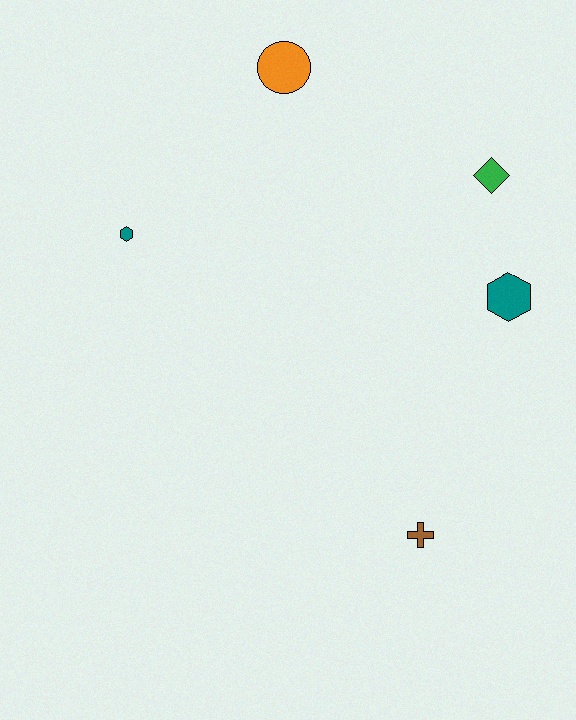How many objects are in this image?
There are 5 objects.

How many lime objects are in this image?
There are no lime objects.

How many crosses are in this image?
There is 1 cross.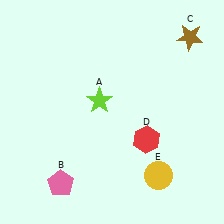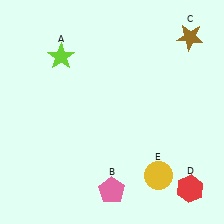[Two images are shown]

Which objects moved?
The objects that moved are: the lime star (A), the pink pentagon (B), the red hexagon (D).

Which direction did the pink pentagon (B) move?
The pink pentagon (B) moved right.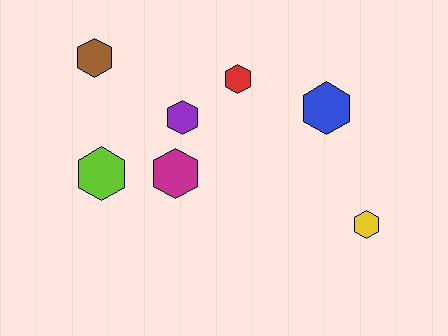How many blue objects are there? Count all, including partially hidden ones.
There is 1 blue object.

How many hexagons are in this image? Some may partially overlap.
There are 7 hexagons.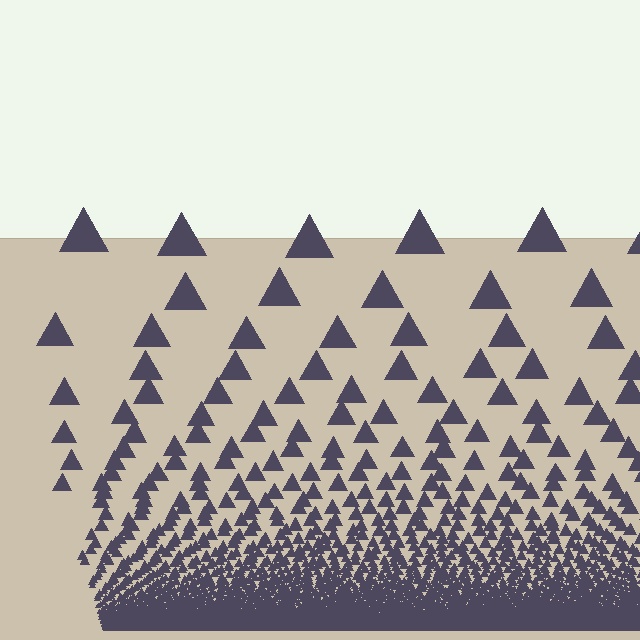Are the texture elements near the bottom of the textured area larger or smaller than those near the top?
Smaller. The gradient is inverted — elements near the bottom are smaller and denser.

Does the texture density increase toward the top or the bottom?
Density increases toward the bottom.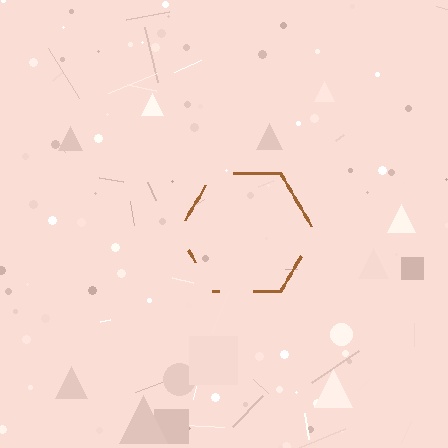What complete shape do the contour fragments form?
The contour fragments form a hexagon.